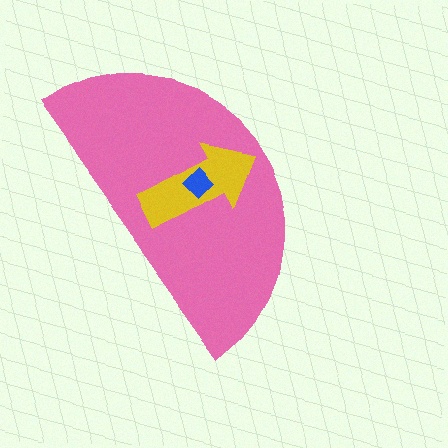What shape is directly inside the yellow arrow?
The blue diamond.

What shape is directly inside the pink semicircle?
The yellow arrow.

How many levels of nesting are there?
3.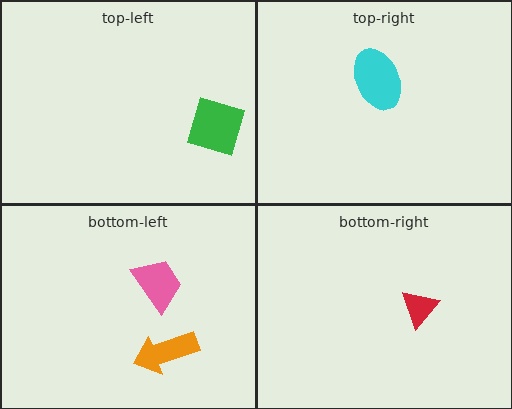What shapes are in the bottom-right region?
The red triangle.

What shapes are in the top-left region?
The green square.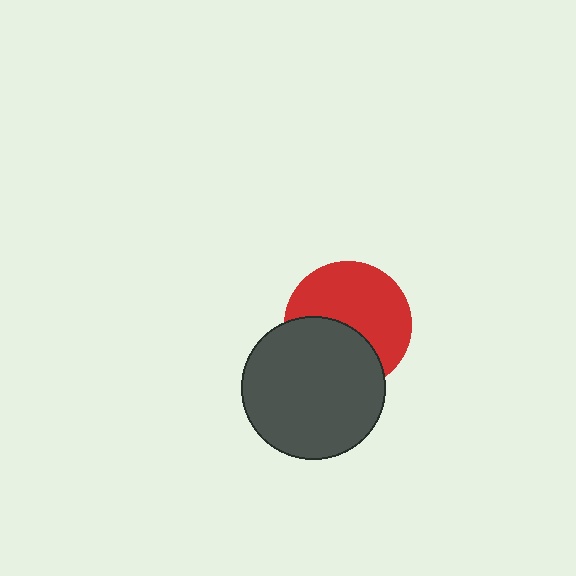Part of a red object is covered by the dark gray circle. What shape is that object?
It is a circle.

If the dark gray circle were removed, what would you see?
You would see the complete red circle.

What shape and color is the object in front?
The object in front is a dark gray circle.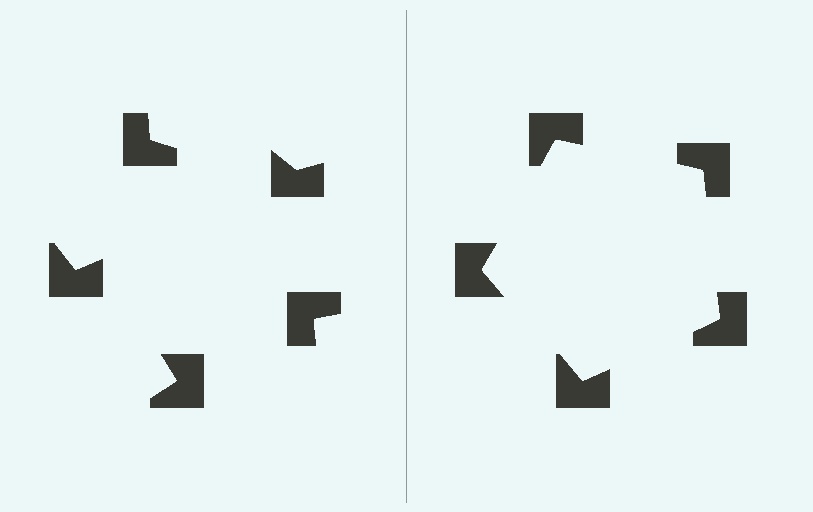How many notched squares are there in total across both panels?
10 — 5 on each side.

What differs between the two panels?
The notched squares are positioned identically on both sides; only the wedge orientations differ. On the right they align to a pentagon; on the left they are misaligned.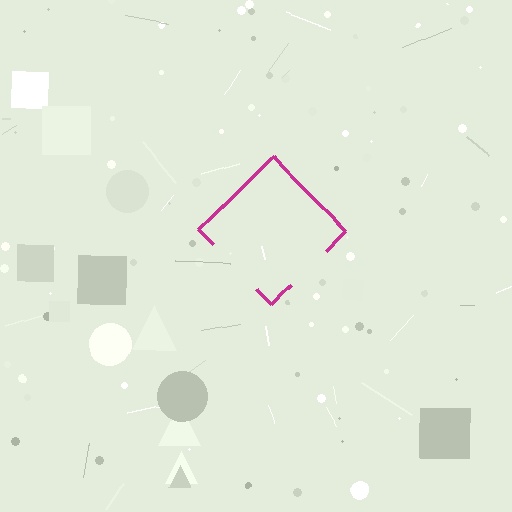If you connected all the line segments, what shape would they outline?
They would outline a diamond.